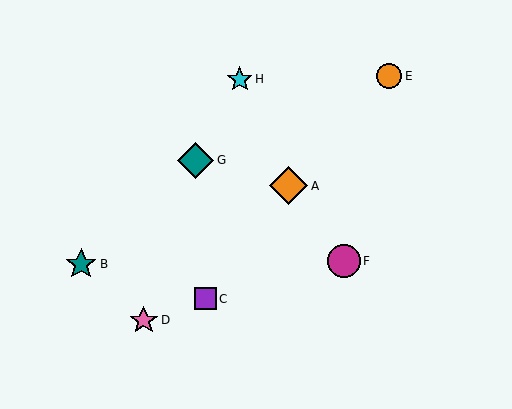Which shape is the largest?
The orange diamond (labeled A) is the largest.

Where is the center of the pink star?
The center of the pink star is at (144, 320).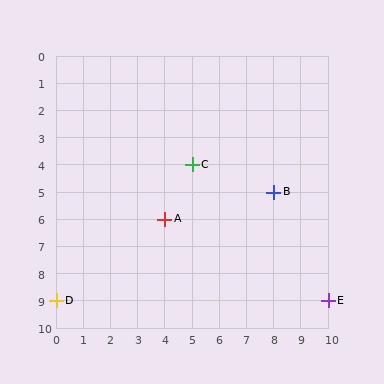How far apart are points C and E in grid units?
Points C and E are 5 columns and 5 rows apart (about 7.1 grid units diagonally).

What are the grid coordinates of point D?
Point D is at grid coordinates (0, 9).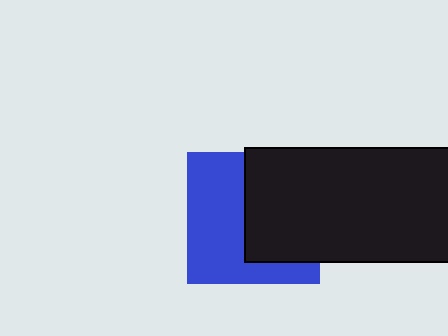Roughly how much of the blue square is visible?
About half of it is visible (roughly 51%).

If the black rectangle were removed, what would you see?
You would see the complete blue square.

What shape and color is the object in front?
The object in front is a black rectangle.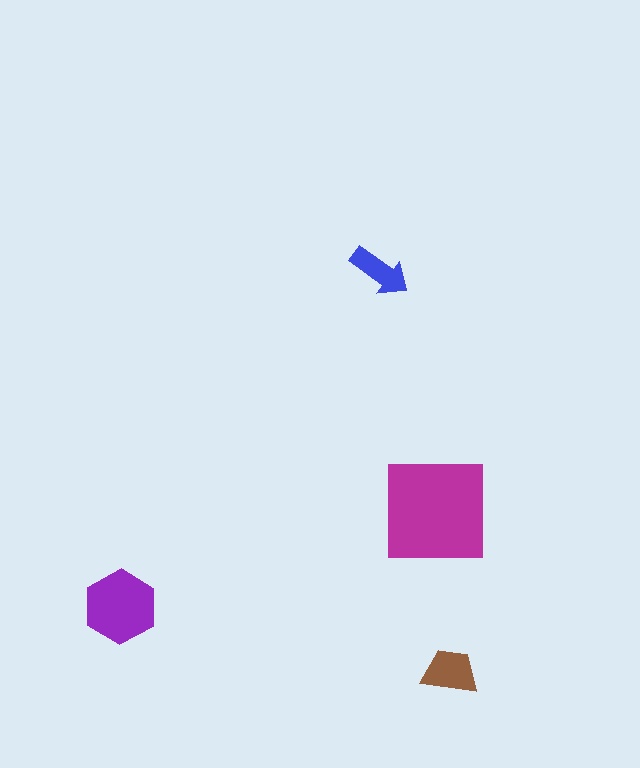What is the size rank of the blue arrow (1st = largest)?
4th.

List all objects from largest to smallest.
The magenta square, the purple hexagon, the brown trapezoid, the blue arrow.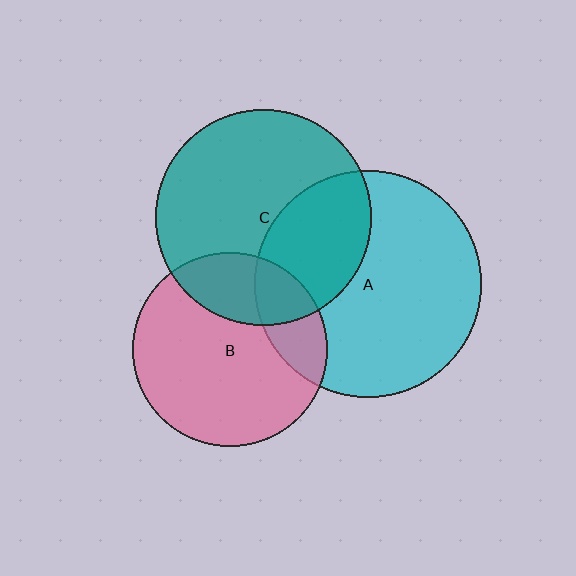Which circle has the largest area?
Circle A (cyan).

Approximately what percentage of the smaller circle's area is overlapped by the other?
Approximately 25%.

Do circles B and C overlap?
Yes.